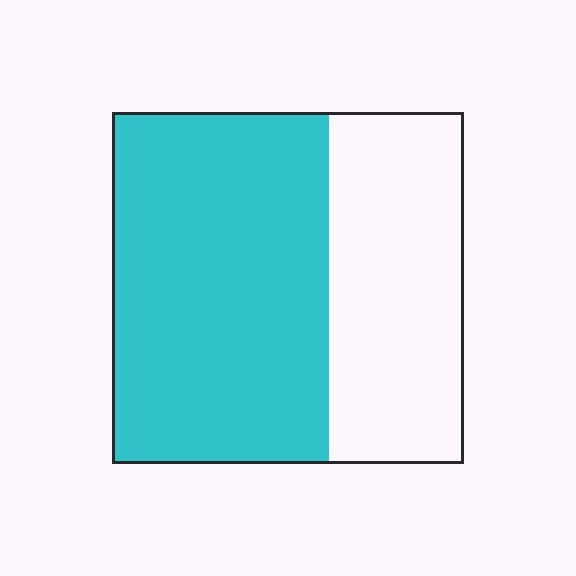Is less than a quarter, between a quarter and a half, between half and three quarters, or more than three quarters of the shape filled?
Between half and three quarters.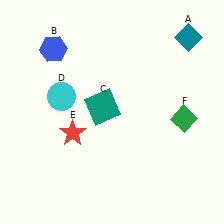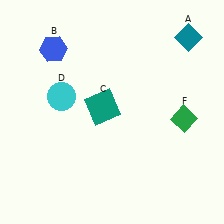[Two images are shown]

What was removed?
The red star (E) was removed in Image 2.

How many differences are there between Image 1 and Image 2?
There is 1 difference between the two images.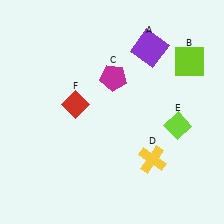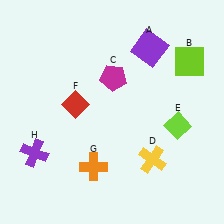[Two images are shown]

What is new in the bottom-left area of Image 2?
A purple cross (H) was added in the bottom-left area of Image 2.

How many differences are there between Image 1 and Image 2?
There are 2 differences between the two images.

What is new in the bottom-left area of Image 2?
An orange cross (G) was added in the bottom-left area of Image 2.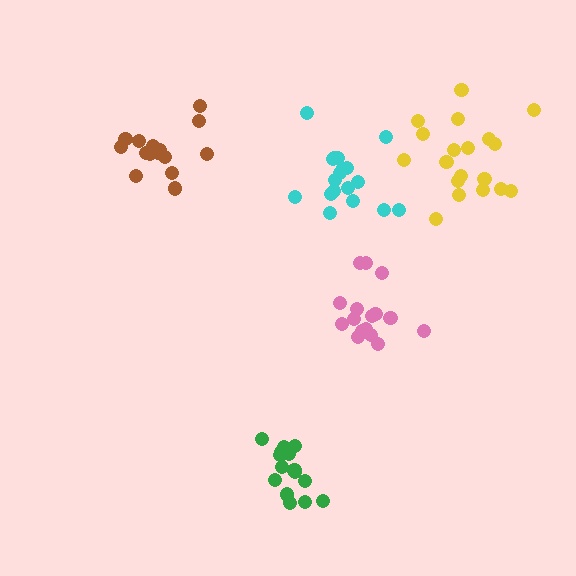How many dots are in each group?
Group 1: 19 dots, Group 2: 15 dots, Group 3: 16 dots, Group 4: 18 dots, Group 5: 15 dots (83 total).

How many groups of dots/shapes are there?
There are 5 groups.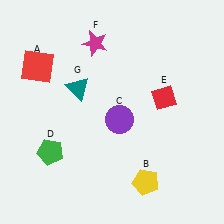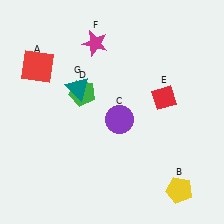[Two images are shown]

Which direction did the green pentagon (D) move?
The green pentagon (D) moved up.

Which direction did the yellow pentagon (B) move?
The yellow pentagon (B) moved right.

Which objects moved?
The objects that moved are: the yellow pentagon (B), the green pentagon (D).